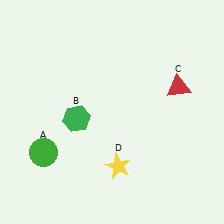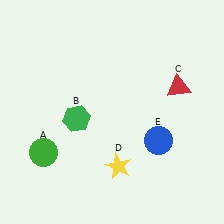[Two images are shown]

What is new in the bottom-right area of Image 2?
A blue circle (E) was added in the bottom-right area of Image 2.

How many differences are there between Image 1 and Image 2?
There is 1 difference between the two images.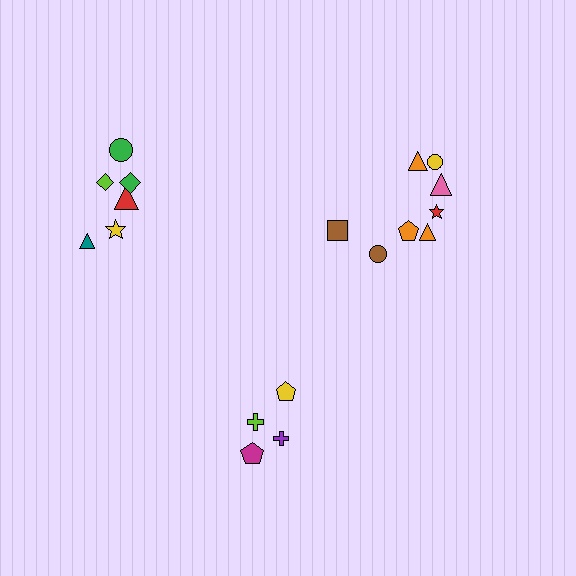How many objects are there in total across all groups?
There are 18 objects.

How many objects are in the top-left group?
There are 6 objects.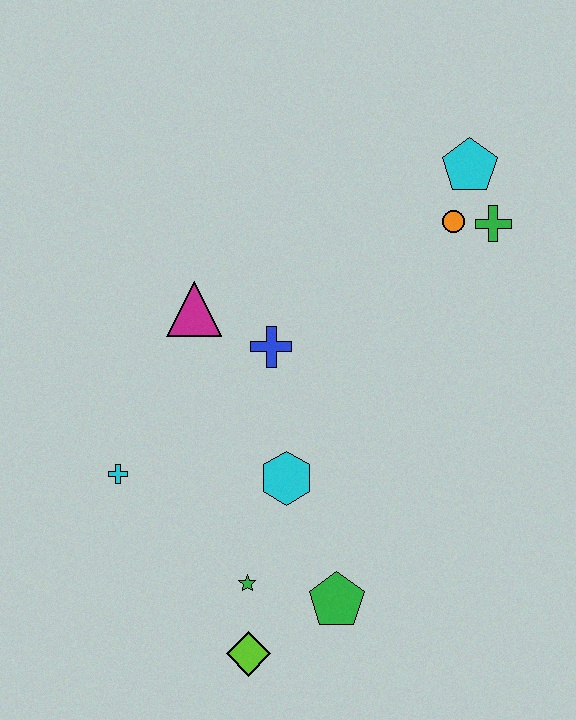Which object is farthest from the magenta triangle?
The lime diamond is farthest from the magenta triangle.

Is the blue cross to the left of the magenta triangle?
No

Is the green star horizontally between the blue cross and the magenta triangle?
Yes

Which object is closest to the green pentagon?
The green star is closest to the green pentagon.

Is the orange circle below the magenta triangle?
No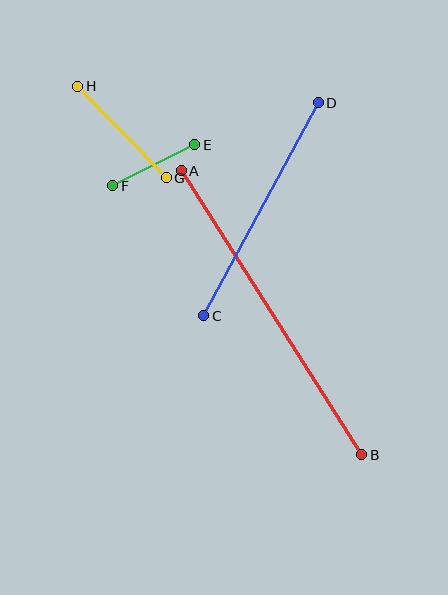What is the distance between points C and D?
The distance is approximately 242 pixels.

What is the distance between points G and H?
The distance is approximately 128 pixels.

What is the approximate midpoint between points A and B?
The midpoint is at approximately (272, 313) pixels.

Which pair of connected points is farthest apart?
Points A and B are farthest apart.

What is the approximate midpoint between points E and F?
The midpoint is at approximately (154, 165) pixels.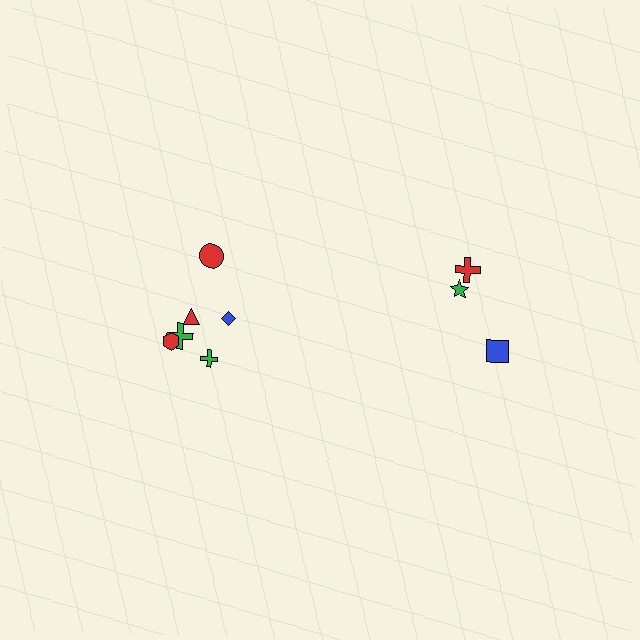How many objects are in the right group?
There are 3 objects.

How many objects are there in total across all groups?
There are 9 objects.